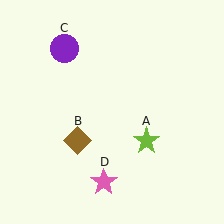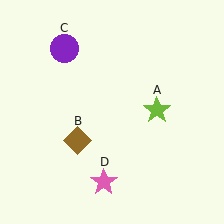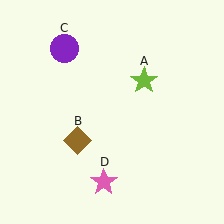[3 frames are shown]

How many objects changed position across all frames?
1 object changed position: lime star (object A).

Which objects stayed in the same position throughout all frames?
Brown diamond (object B) and purple circle (object C) and pink star (object D) remained stationary.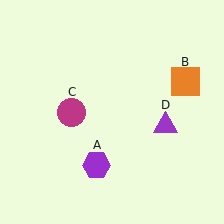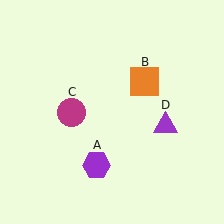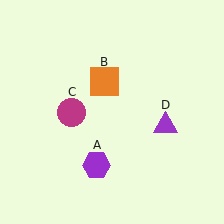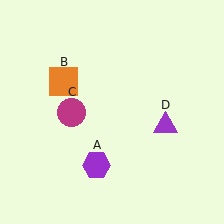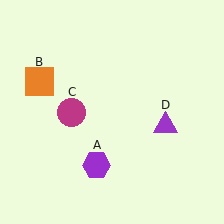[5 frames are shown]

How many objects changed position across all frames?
1 object changed position: orange square (object B).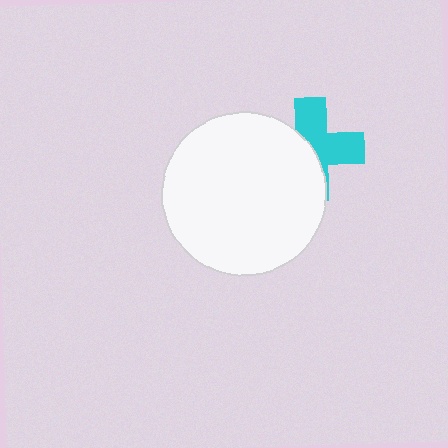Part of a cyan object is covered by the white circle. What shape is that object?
It is a cross.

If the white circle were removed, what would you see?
You would see the complete cyan cross.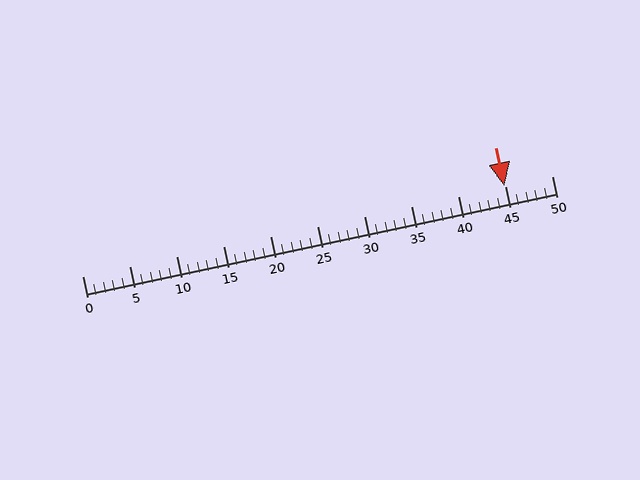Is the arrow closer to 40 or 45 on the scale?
The arrow is closer to 45.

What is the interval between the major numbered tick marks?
The major tick marks are spaced 5 units apart.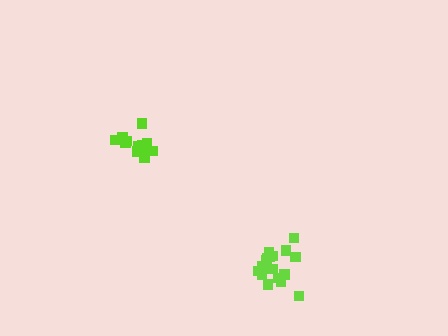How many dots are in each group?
Group 1: 12 dots, Group 2: 17 dots (29 total).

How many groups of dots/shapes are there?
There are 2 groups.